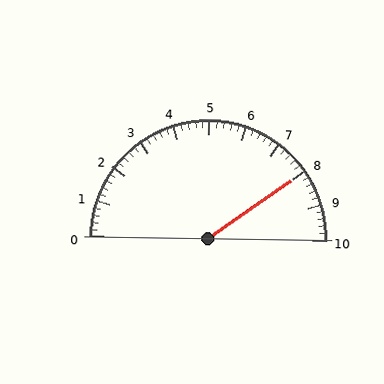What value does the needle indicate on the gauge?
The needle indicates approximately 8.0.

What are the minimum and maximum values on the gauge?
The gauge ranges from 0 to 10.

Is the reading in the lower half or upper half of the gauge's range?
The reading is in the upper half of the range (0 to 10).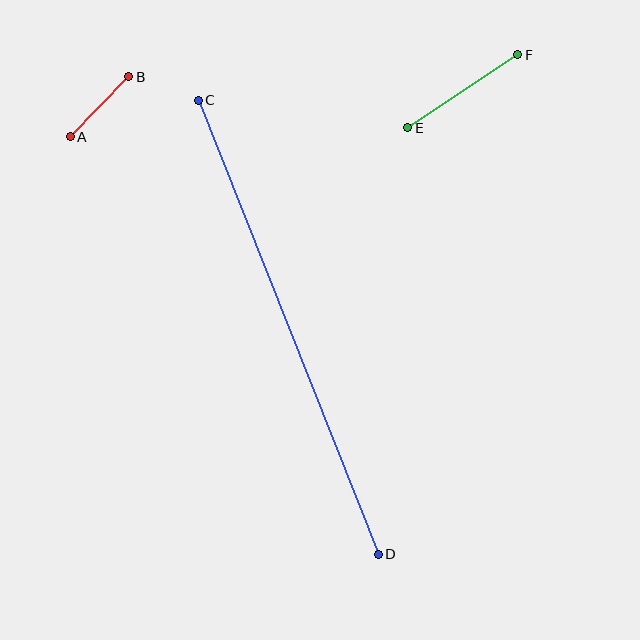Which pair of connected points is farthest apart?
Points C and D are farthest apart.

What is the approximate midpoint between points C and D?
The midpoint is at approximately (288, 327) pixels.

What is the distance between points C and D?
The distance is approximately 488 pixels.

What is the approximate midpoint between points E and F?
The midpoint is at approximately (463, 91) pixels.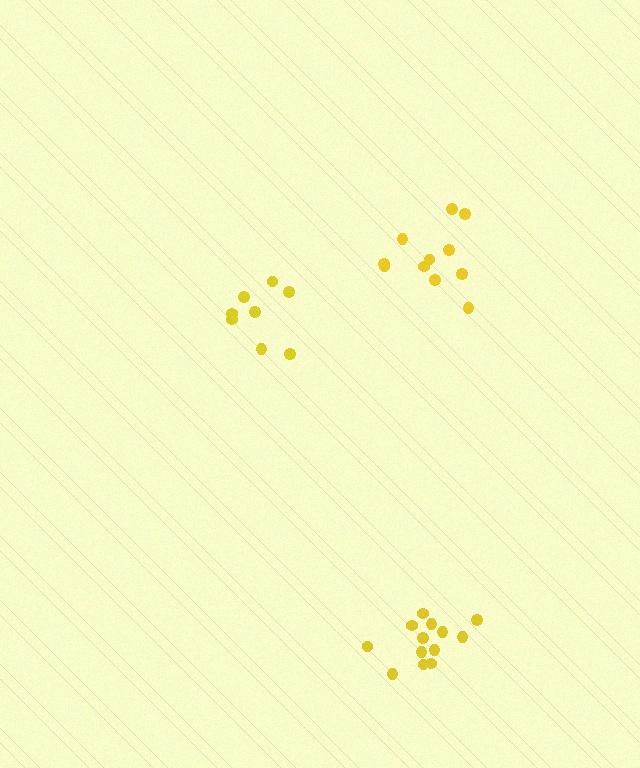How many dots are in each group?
Group 1: 11 dots, Group 2: 13 dots, Group 3: 8 dots (32 total).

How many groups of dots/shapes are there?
There are 3 groups.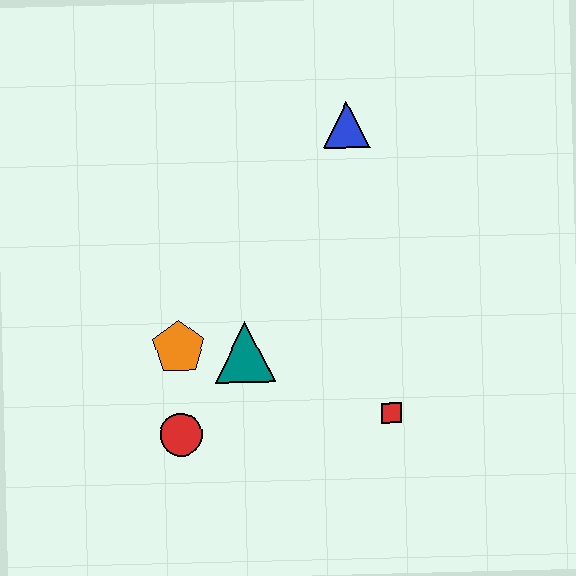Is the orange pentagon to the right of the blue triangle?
No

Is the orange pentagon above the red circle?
Yes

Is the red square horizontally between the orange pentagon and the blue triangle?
No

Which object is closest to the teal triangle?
The orange pentagon is closest to the teal triangle.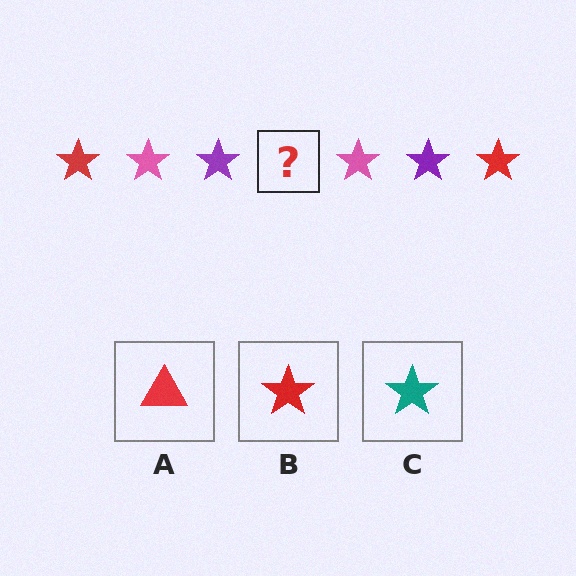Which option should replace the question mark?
Option B.